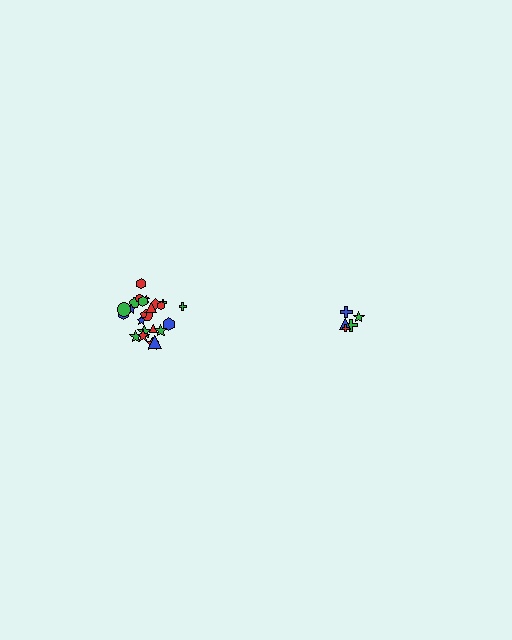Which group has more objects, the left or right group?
The left group.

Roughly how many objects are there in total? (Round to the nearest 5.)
Roughly 30 objects in total.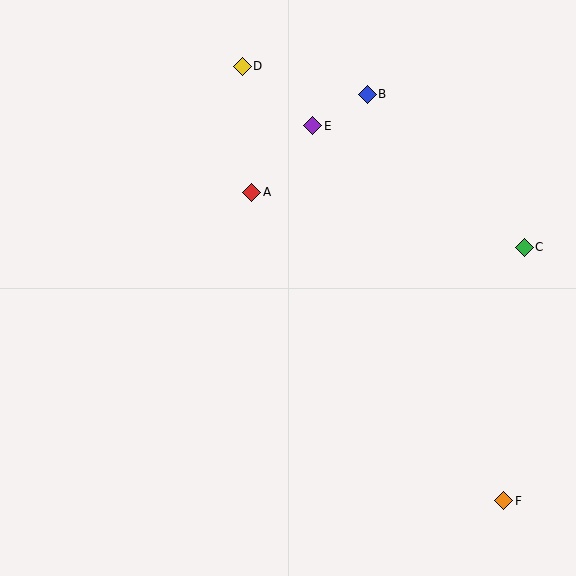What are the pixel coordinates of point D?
Point D is at (242, 66).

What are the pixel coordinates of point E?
Point E is at (313, 126).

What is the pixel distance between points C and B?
The distance between C and B is 219 pixels.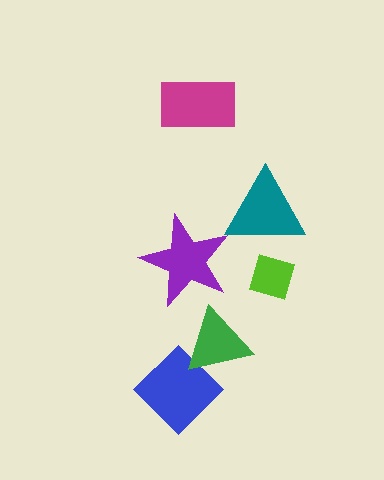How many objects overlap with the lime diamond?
0 objects overlap with the lime diamond.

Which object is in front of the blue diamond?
The green triangle is in front of the blue diamond.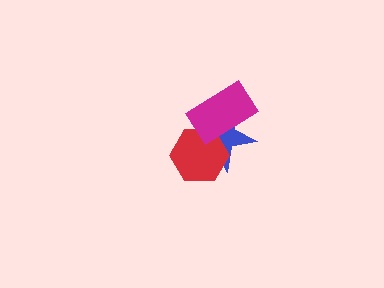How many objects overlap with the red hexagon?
2 objects overlap with the red hexagon.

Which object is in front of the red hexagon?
The magenta rectangle is in front of the red hexagon.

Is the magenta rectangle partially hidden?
No, no other shape covers it.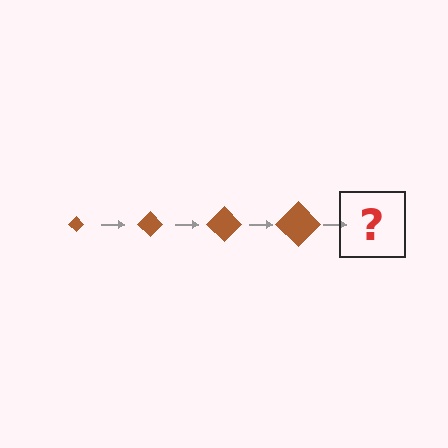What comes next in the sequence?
The next element should be a brown diamond, larger than the previous one.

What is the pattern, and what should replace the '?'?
The pattern is that the diamond gets progressively larger each step. The '?' should be a brown diamond, larger than the previous one.